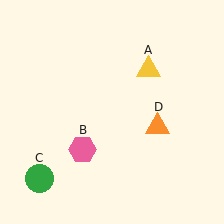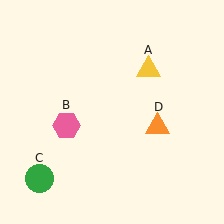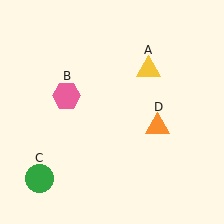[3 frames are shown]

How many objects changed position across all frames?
1 object changed position: pink hexagon (object B).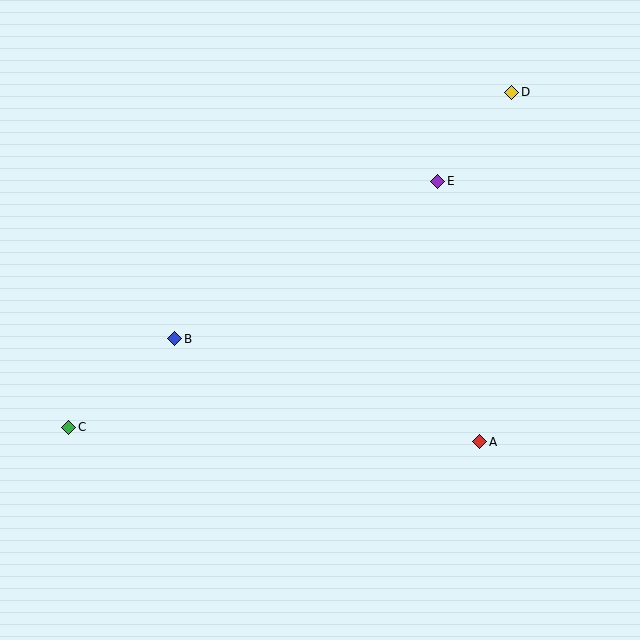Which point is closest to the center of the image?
Point B at (175, 339) is closest to the center.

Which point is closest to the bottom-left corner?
Point C is closest to the bottom-left corner.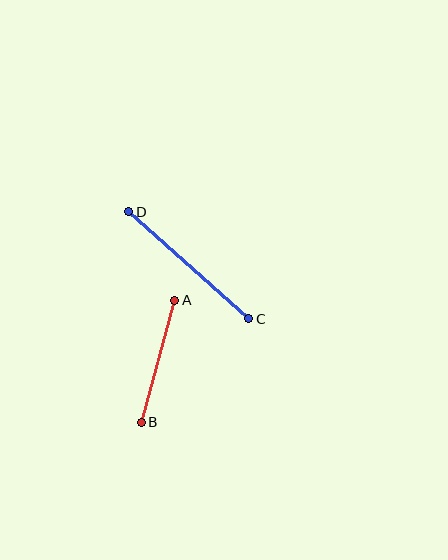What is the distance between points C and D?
The distance is approximately 160 pixels.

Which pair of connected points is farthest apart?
Points C and D are farthest apart.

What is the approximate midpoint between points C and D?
The midpoint is at approximately (189, 265) pixels.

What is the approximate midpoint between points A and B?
The midpoint is at approximately (158, 361) pixels.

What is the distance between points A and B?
The distance is approximately 127 pixels.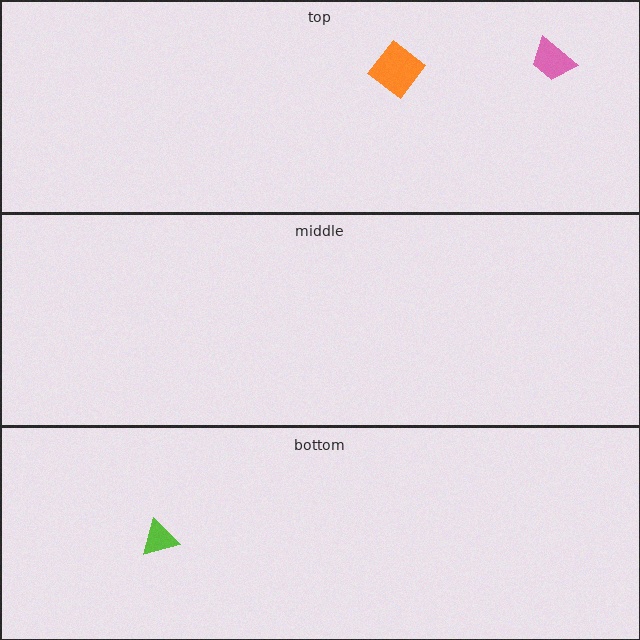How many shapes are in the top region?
2.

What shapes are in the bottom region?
The lime triangle.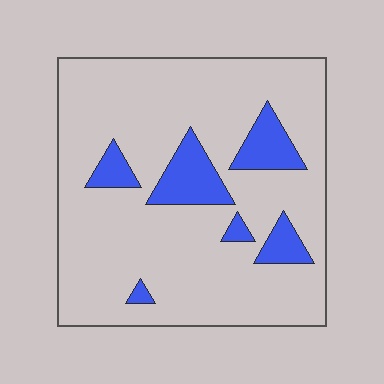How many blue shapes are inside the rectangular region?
6.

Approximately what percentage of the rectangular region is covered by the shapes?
Approximately 15%.